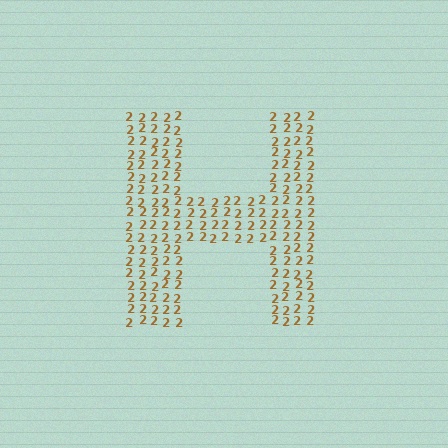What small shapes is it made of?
It is made of small digit 2's.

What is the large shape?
The large shape is the letter H.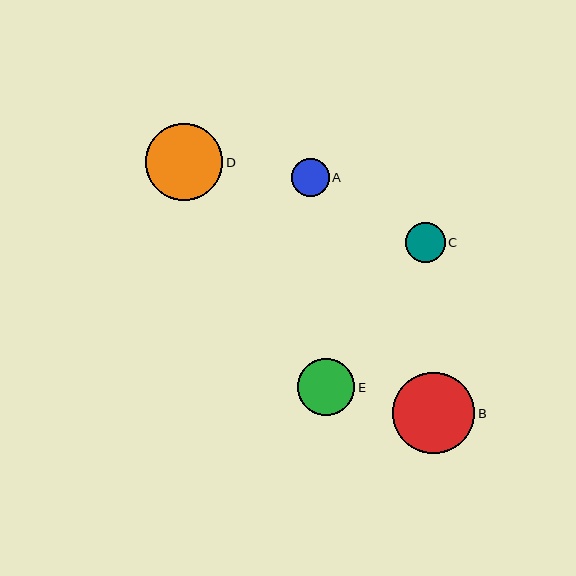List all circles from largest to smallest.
From largest to smallest: B, D, E, C, A.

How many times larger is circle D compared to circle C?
Circle D is approximately 1.9 times the size of circle C.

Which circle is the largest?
Circle B is the largest with a size of approximately 82 pixels.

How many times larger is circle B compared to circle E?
Circle B is approximately 1.4 times the size of circle E.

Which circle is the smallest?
Circle A is the smallest with a size of approximately 38 pixels.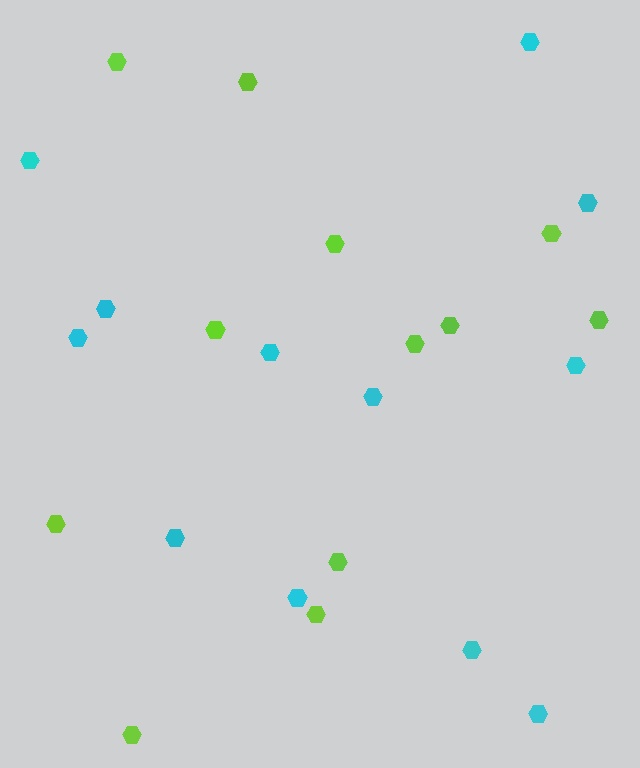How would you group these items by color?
There are 2 groups: one group of cyan hexagons (12) and one group of lime hexagons (12).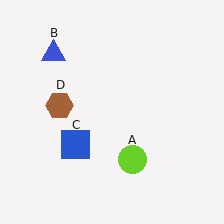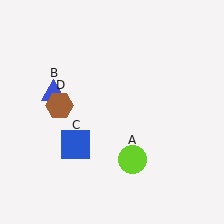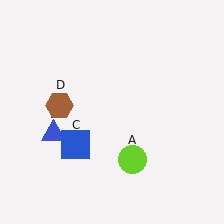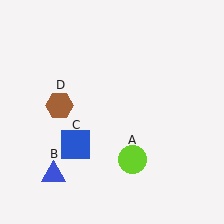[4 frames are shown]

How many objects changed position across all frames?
1 object changed position: blue triangle (object B).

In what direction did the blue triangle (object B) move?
The blue triangle (object B) moved down.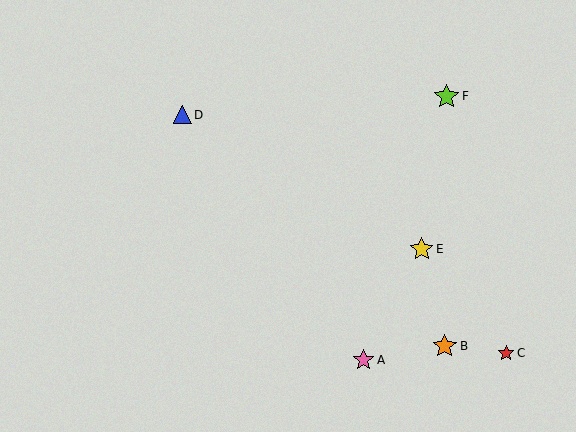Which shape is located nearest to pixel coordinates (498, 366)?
The red star (labeled C) at (506, 353) is nearest to that location.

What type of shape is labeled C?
Shape C is a red star.